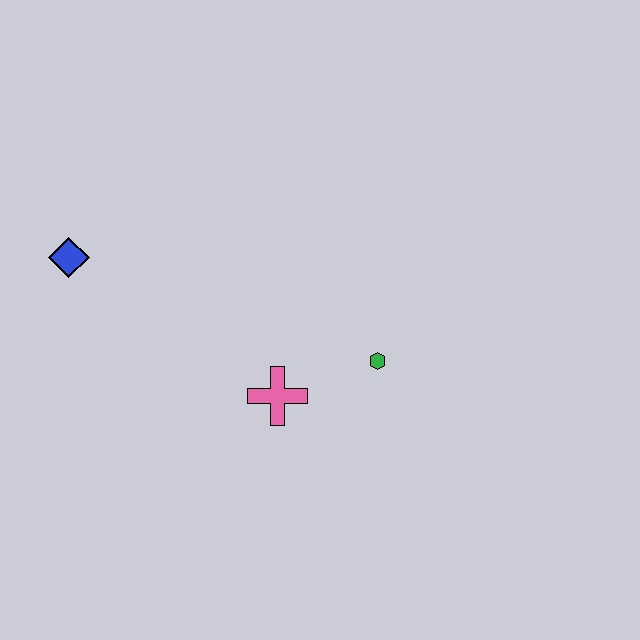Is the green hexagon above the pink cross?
Yes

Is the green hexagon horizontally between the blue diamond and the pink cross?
No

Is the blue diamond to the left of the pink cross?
Yes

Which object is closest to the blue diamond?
The pink cross is closest to the blue diamond.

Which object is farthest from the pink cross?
The blue diamond is farthest from the pink cross.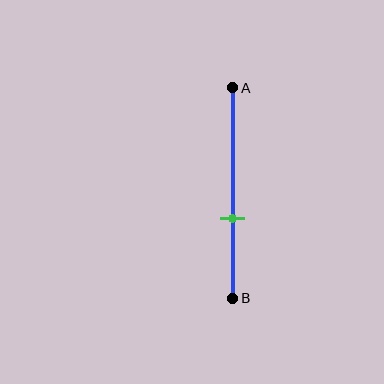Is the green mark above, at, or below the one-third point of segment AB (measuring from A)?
The green mark is below the one-third point of segment AB.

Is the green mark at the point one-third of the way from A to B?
No, the mark is at about 60% from A, not at the 33% one-third point.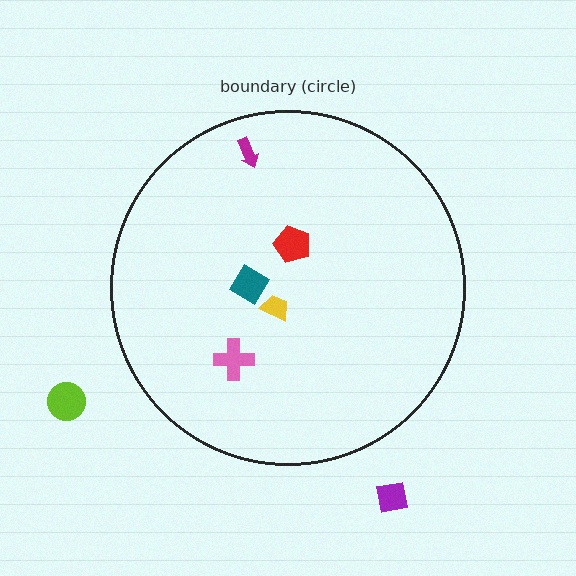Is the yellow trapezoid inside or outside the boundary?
Inside.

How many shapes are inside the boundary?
5 inside, 2 outside.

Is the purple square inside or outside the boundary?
Outside.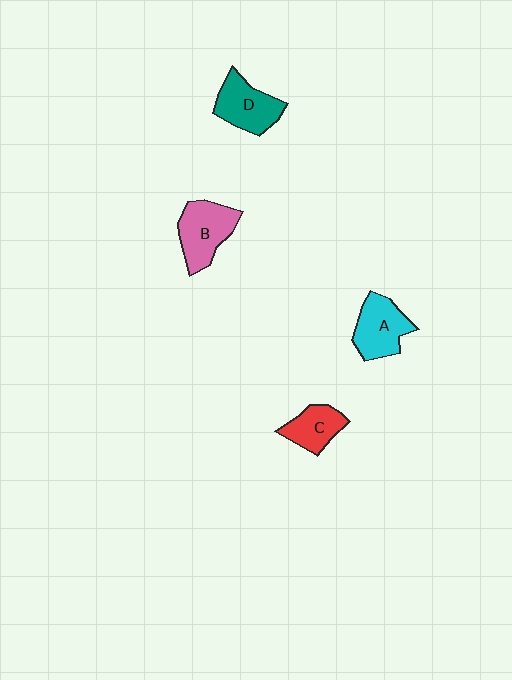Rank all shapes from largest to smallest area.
From largest to smallest: B (pink), A (cyan), D (teal), C (red).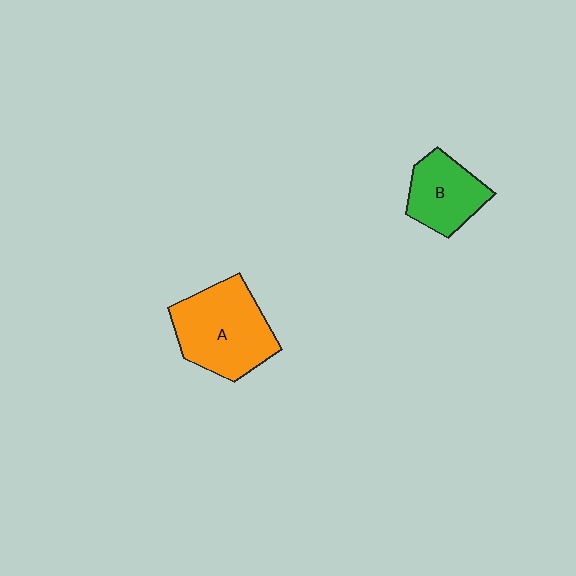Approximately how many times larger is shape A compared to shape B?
Approximately 1.6 times.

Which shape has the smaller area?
Shape B (green).